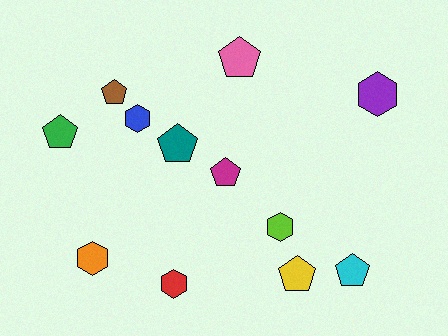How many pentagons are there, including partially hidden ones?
There are 7 pentagons.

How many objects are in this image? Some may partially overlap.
There are 12 objects.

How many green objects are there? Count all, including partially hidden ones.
There is 1 green object.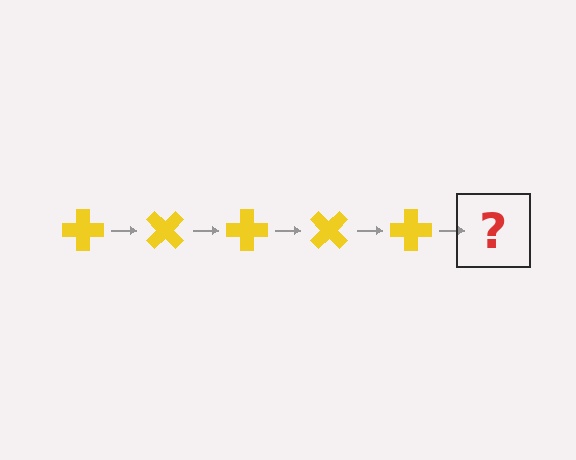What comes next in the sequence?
The next element should be a yellow cross rotated 225 degrees.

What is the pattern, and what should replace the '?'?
The pattern is that the cross rotates 45 degrees each step. The '?' should be a yellow cross rotated 225 degrees.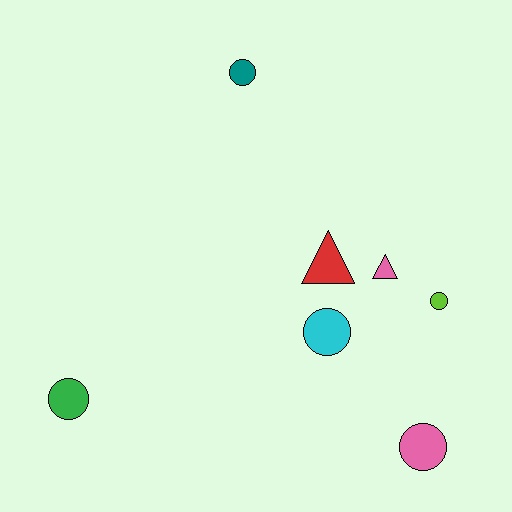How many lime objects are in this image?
There is 1 lime object.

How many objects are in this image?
There are 7 objects.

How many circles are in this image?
There are 5 circles.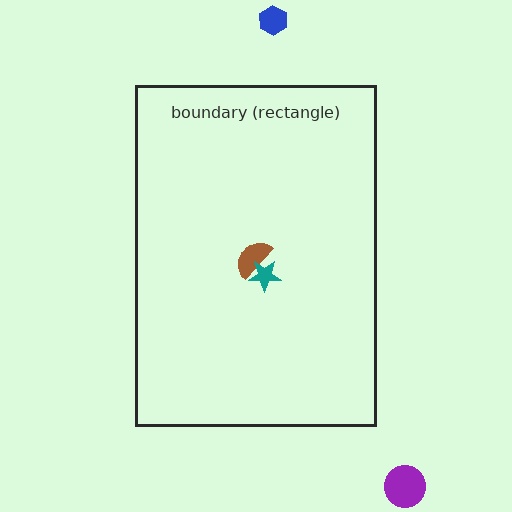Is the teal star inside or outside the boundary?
Inside.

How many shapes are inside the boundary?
2 inside, 2 outside.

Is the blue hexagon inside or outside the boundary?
Outside.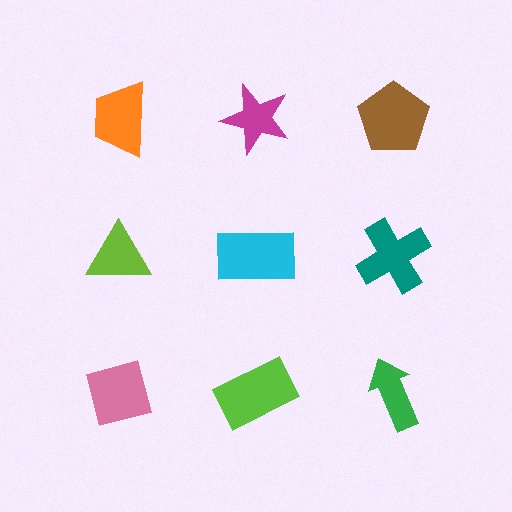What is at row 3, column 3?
A green arrow.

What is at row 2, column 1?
A lime triangle.